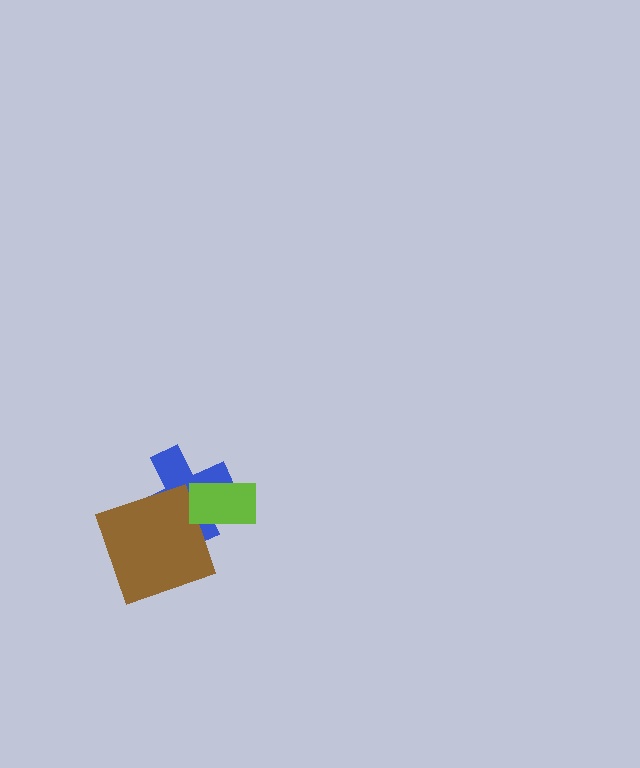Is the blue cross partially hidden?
Yes, it is partially covered by another shape.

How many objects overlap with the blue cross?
2 objects overlap with the blue cross.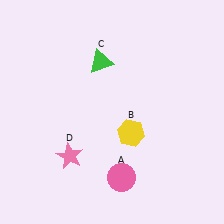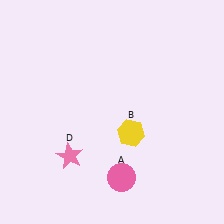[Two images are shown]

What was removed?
The green triangle (C) was removed in Image 2.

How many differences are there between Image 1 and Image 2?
There is 1 difference between the two images.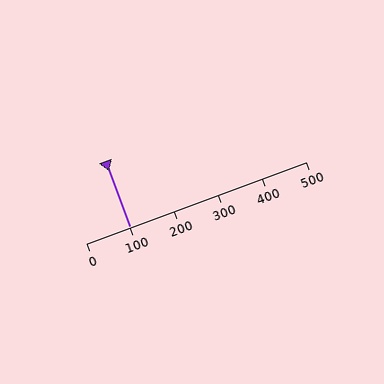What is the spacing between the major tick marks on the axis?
The major ticks are spaced 100 apart.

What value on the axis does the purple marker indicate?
The marker indicates approximately 100.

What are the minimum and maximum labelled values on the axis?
The axis runs from 0 to 500.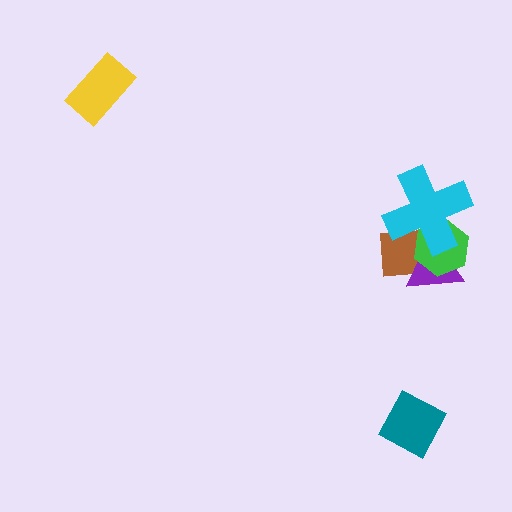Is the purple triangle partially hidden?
Yes, it is partially covered by another shape.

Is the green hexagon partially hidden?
Yes, it is partially covered by another shape.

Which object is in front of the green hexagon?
The cyan cross is in front of the green hexagon.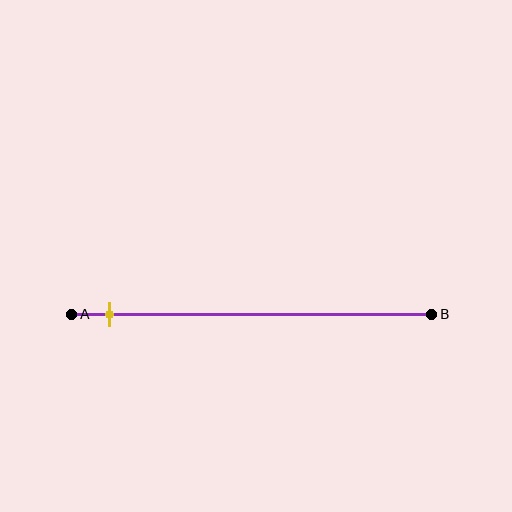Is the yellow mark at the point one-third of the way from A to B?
No, the mark is at about 10% from A, not at the 33% one-third point.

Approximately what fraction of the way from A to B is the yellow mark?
The yellow mark is approximately 10% of the way from A to B.